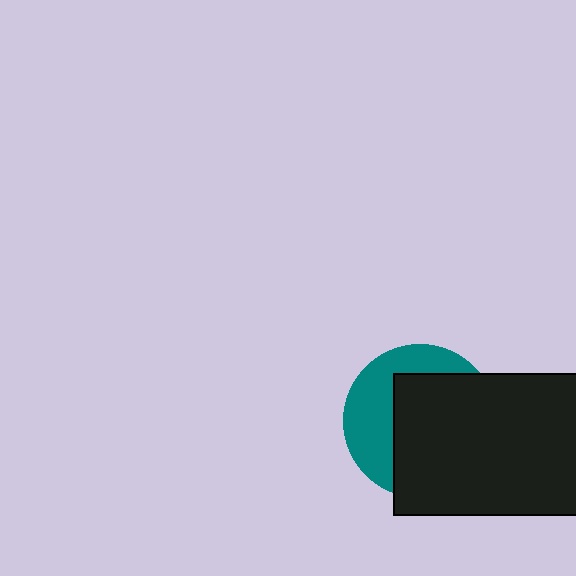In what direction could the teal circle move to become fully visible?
The teal circle could move left. That would shift it out from behind the black rectangle entirely.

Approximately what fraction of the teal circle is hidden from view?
Roughly 61% of the teal circle is hidden behind the black rectangle.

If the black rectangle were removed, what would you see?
You would see the complete teal circle.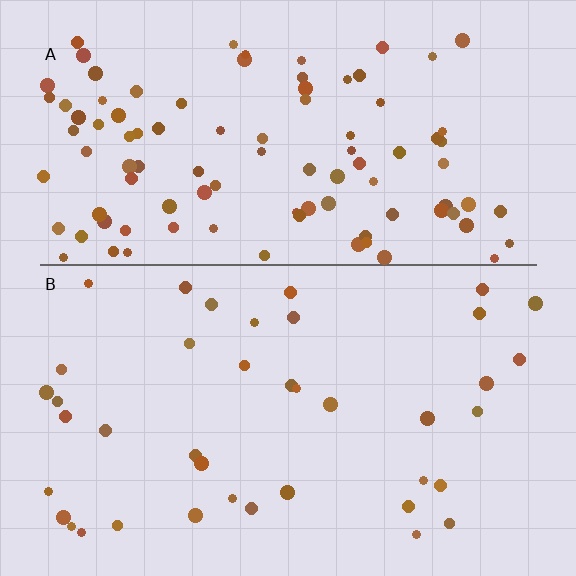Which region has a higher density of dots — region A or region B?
A (the top).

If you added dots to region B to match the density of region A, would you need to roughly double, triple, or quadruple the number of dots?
Approximately double.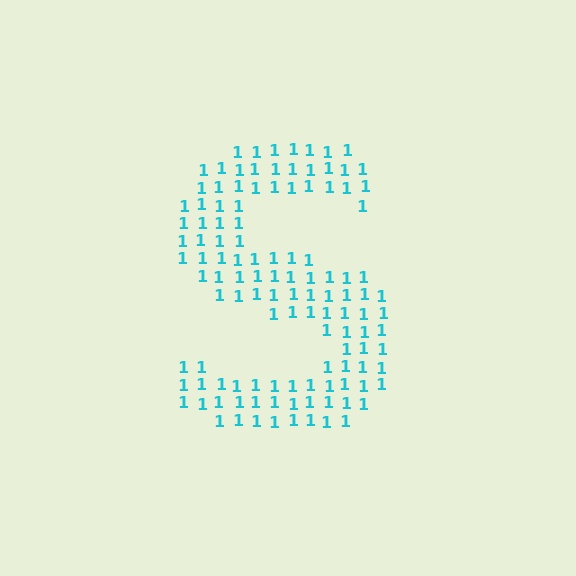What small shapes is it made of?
It is made of small digit 1's.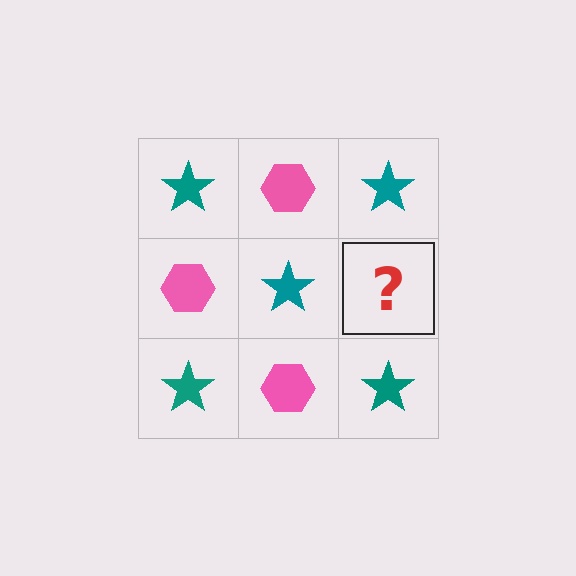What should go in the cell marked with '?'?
The missing cell should contain a pink hexagon.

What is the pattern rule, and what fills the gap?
The rule is that it alternates teal star and pink hexagon in a checkerboard pattern. The gap should be filled with a pink hexagon.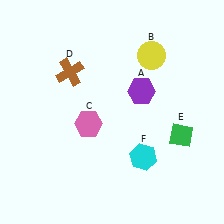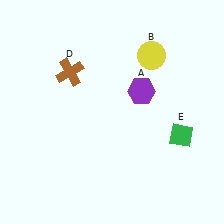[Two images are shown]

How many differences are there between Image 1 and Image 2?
There are 2 differences between the two images.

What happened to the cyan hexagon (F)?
The cyan hexagon (F) was removed in Image 2. It was in the bottom-right area of Image 1.